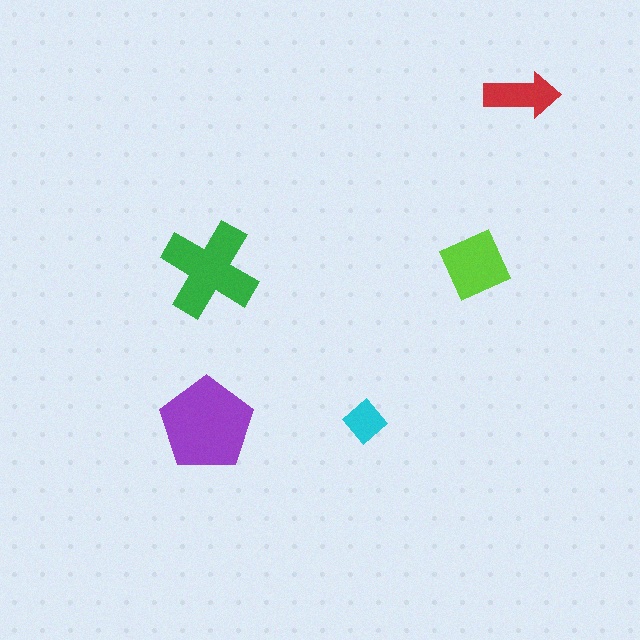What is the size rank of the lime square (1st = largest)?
3rd.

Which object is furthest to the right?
The red arrow is rightmost.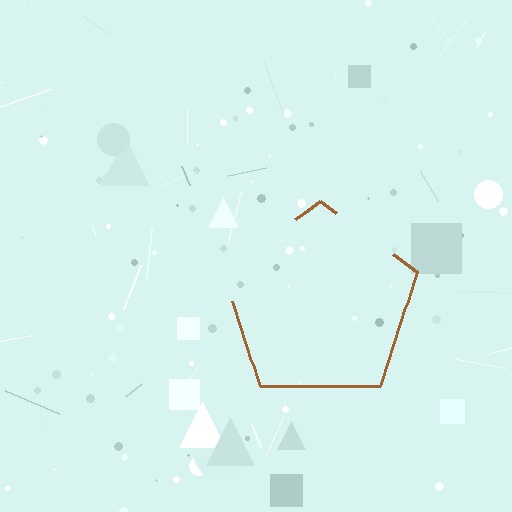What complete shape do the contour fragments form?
The contour fragments form a pentagon.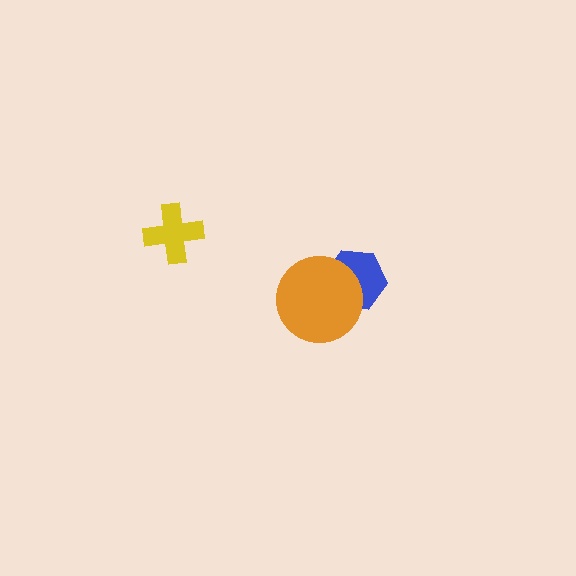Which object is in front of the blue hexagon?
The orange circle is in front of the blue hexagon.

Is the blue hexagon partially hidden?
Yes, it is partially covered by another shape.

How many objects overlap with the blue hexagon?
1 object overlaps with the blue hexagon.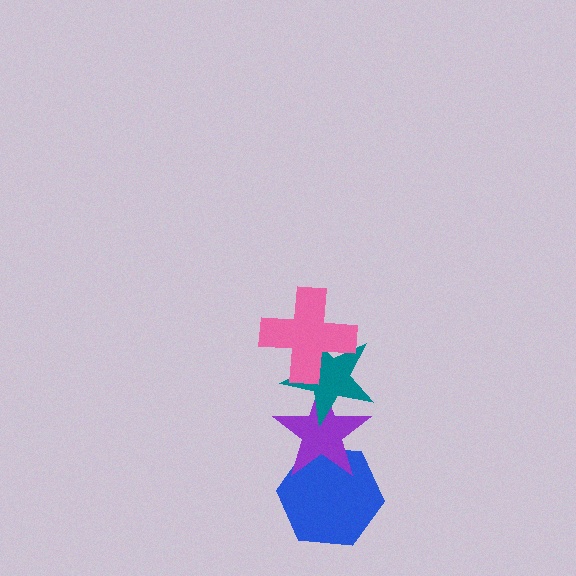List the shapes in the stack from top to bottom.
From top to bottom: the pink cross, the teal star, the purple star, the blue hexagon.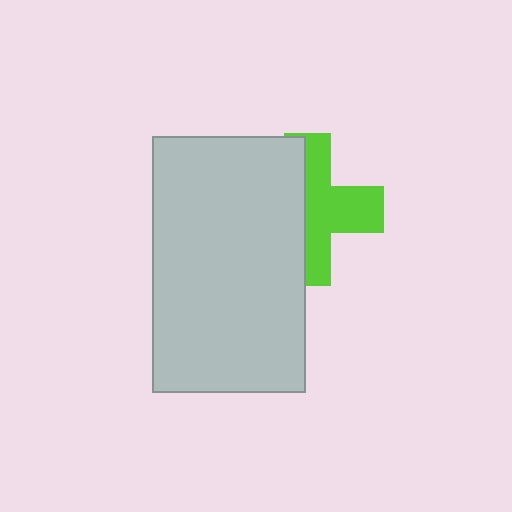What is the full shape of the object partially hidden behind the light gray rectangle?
The partially hidden object is a lime cross.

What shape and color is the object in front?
The object in front is a light gray rectangle.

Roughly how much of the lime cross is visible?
About half of it is visible (roughly 53%).